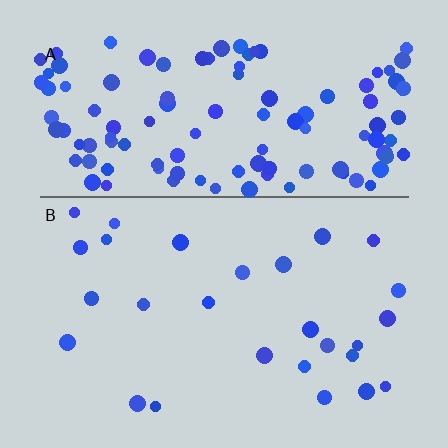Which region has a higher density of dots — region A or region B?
A (the top).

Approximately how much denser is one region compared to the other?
Approximately 4.4× — region A over region B.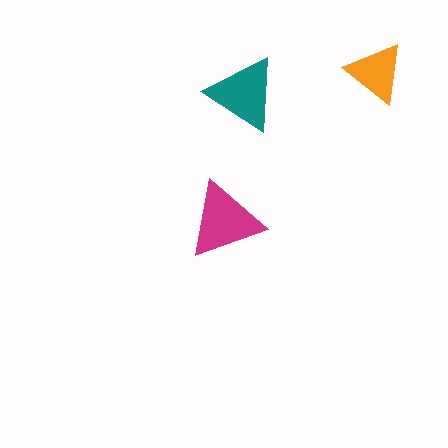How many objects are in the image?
There are 3 objects in the image.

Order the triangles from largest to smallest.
the magenta one, the teal one, the orange one.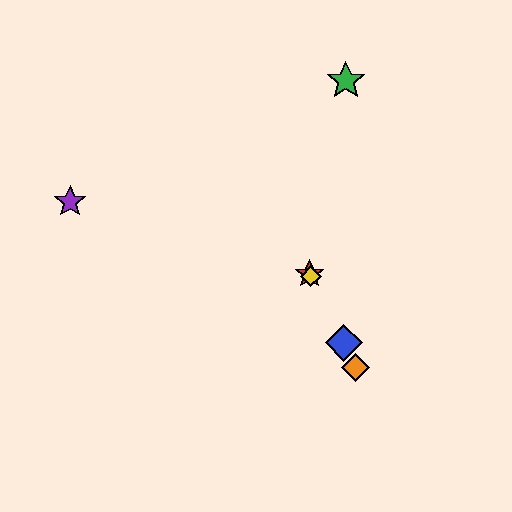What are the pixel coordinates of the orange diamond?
The orange diamond is at (356, 367).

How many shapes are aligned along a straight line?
4 shapes (the red star, the blue diamond, the yellow diamond, the orange diamond) are aligned along a straight line.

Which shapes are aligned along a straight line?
The red star, the blue diamond, the yellow diamond, the orange diamond are aligned along a straight line.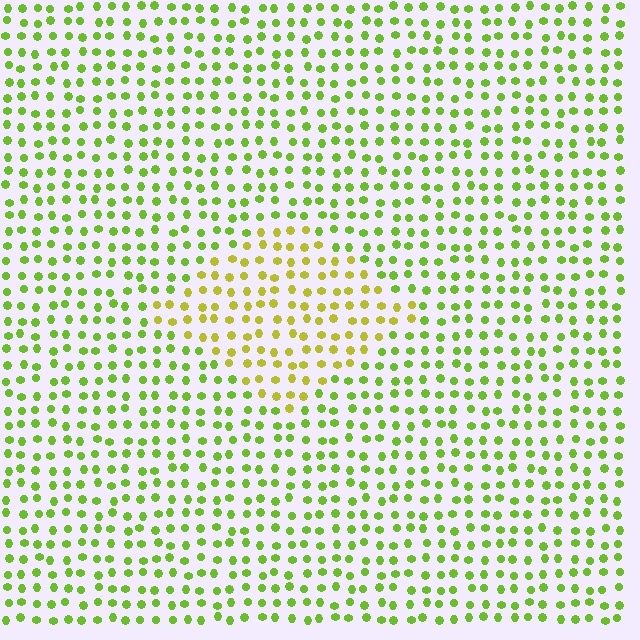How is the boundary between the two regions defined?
The boundary is defined purely by a slight shift in hue (about 31 degrees). Spacing, size, and orientation are identical on both sides.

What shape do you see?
I see a diamond.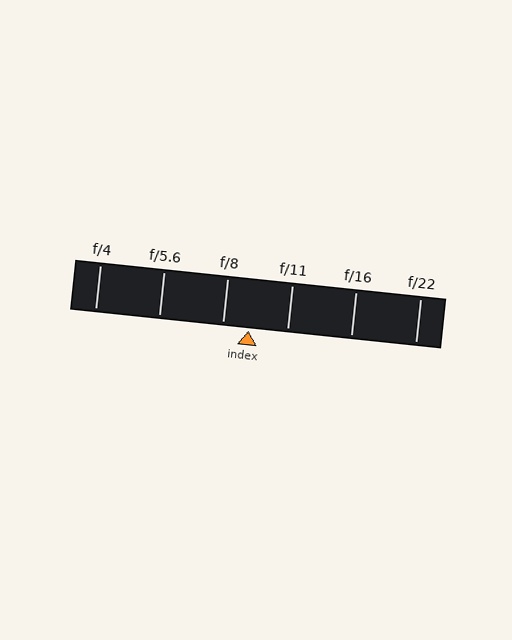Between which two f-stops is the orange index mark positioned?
The index mark is between f/8 and f/11.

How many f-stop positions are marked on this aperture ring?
There are 6 f-stop positions marked.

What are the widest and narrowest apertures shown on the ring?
The widest aperture shown is f/4 and the narrowest is f/22.